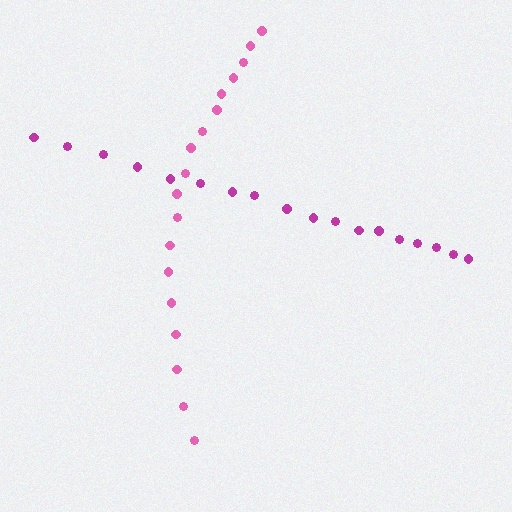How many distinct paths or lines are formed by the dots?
There are 2 distinct paths.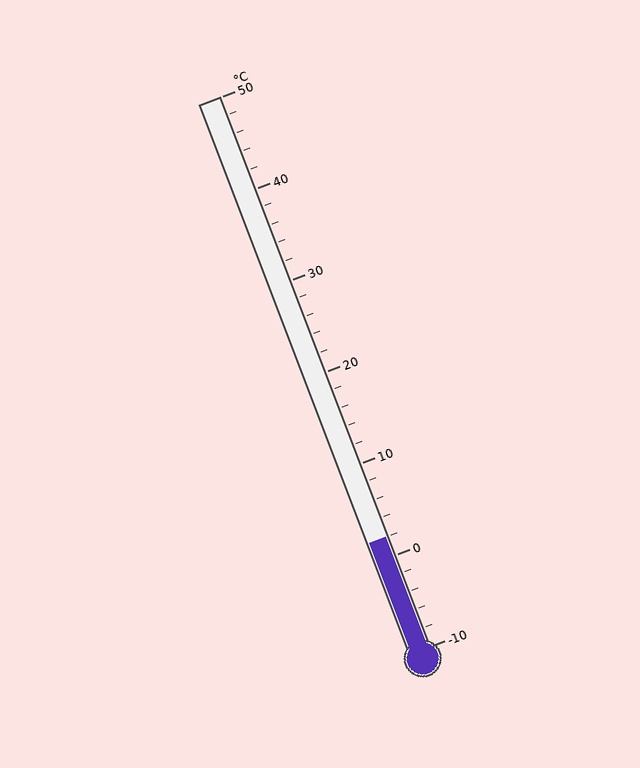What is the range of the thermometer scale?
The thermometer scale ranges from -10°C to 50°C.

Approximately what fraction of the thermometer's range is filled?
The thermometer is filled to approximately 20% of its range.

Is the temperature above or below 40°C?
The temperature is below 40°C.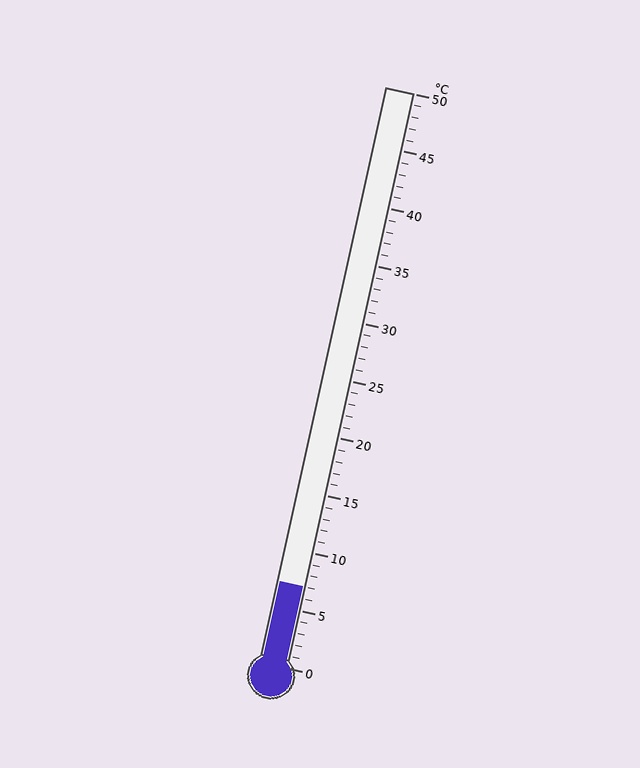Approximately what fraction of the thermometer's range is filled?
The thermometer is filled to approximately 15% of its range.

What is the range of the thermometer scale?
The thermometer scale ranges from 0°C to 50°C.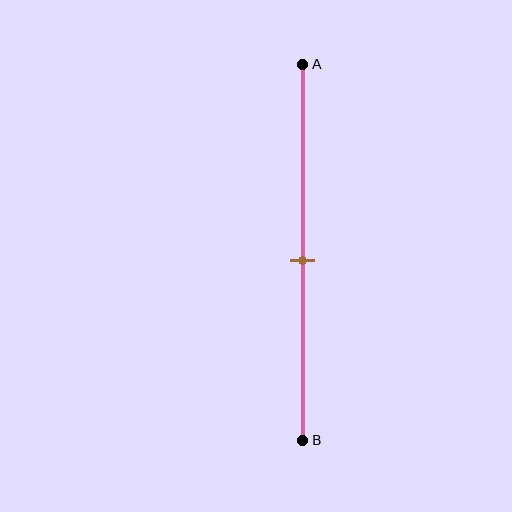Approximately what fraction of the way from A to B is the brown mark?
The brown mark is approximately 50% of the way from A to B.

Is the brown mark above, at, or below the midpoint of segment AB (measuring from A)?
The brown mark is approximately at the midpoint of segment AB.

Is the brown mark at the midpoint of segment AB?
Yes, the mark is approximately at the midpoint.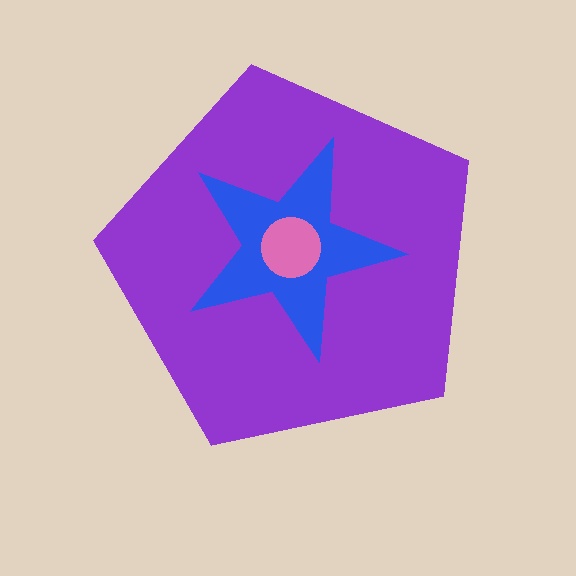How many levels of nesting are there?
3.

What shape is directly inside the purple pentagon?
The blue star.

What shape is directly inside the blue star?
The pink circle.